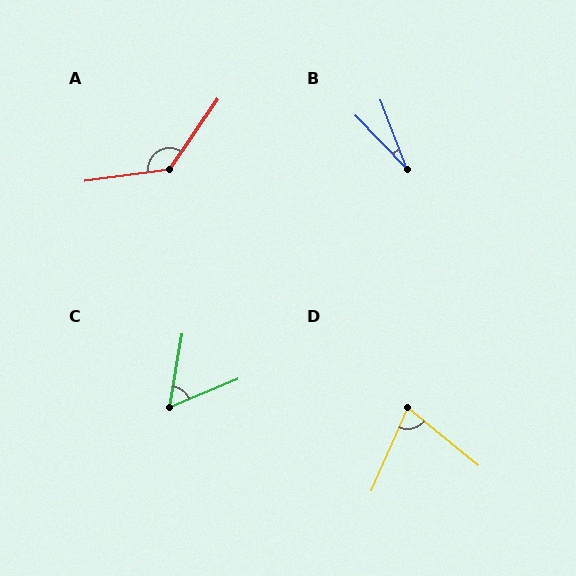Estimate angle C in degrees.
Approximately 58 degrees.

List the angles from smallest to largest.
B (23°), C (58°), D (74°), A (132°).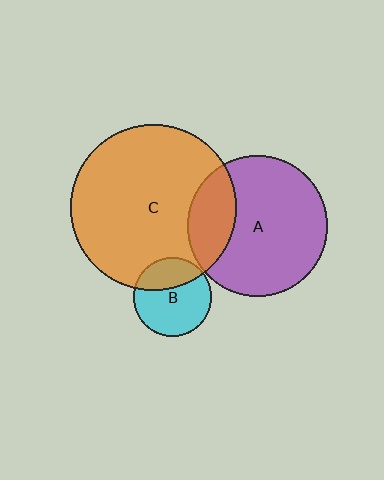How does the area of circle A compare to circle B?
Approximately 3.2 times.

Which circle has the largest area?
Circle C (orange).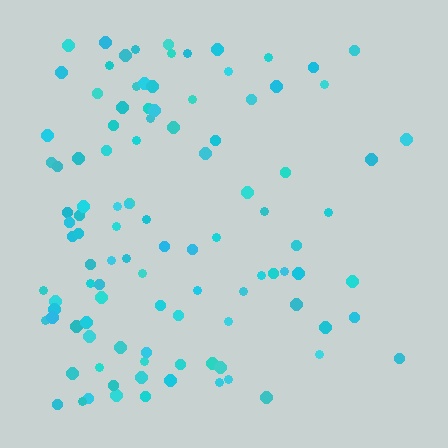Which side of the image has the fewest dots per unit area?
The right.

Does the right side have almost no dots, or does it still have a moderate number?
Still a moderate number, just noticeably fewer than the left.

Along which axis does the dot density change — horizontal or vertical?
Horizontal.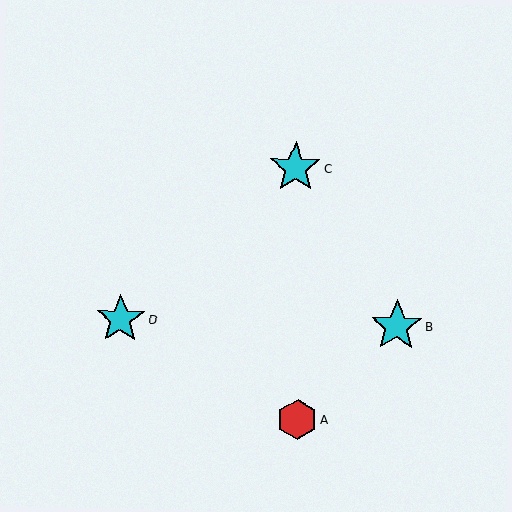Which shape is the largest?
The cyan star (labeled B) is the largest.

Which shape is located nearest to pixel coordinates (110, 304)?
The cyan star (labeled D) at (120, 319) is nearest to that location.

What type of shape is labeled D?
Shape D is a cyan star.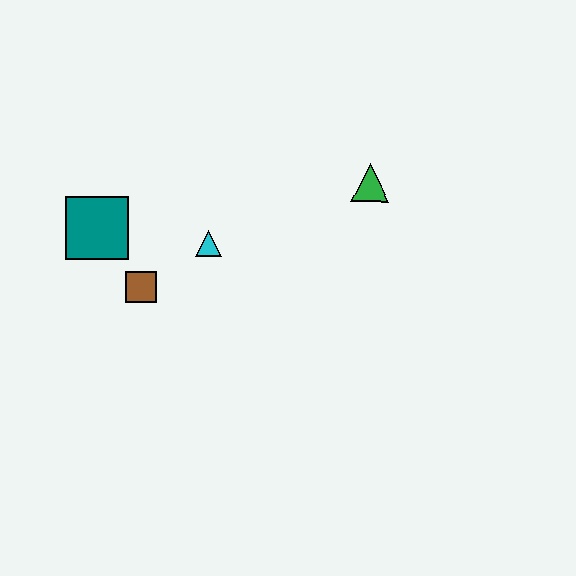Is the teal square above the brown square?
Yes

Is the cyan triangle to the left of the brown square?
No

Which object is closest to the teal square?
The brown square is closest to the teal square.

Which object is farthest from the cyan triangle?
The green triangle is farthest from the cyan triangle.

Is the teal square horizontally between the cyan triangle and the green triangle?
No